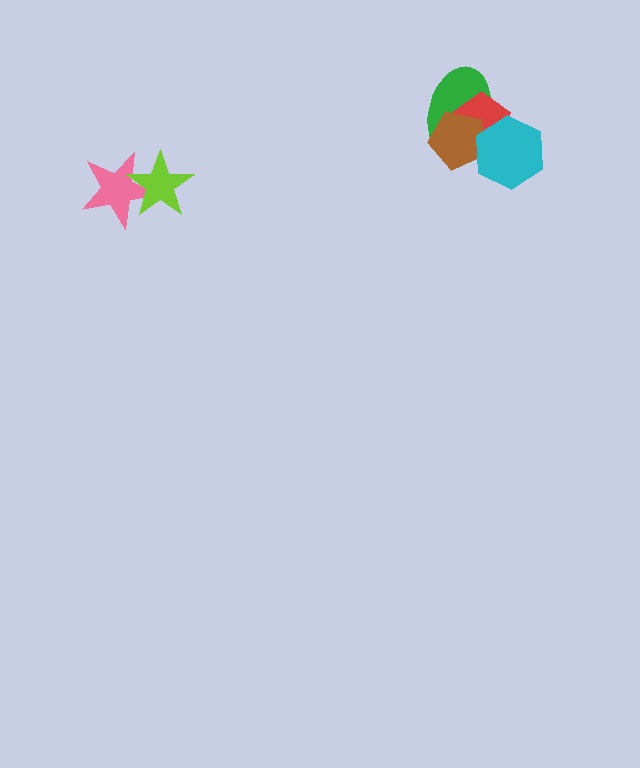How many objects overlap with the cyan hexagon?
3 objects overlap with the cyan hexagon.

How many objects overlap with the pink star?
1 object overlaps with the pink star.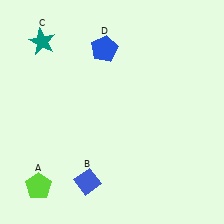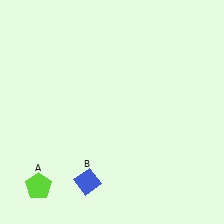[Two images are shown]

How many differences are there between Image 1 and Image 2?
There are 2 differences between the two images.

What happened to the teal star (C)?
The teal star (C) was removed in Image 2. It was in the top-left area of Image 1.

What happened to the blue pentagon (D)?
The blue pentagon (D) was removed in Image 2. It was in the top-left area of Image 1.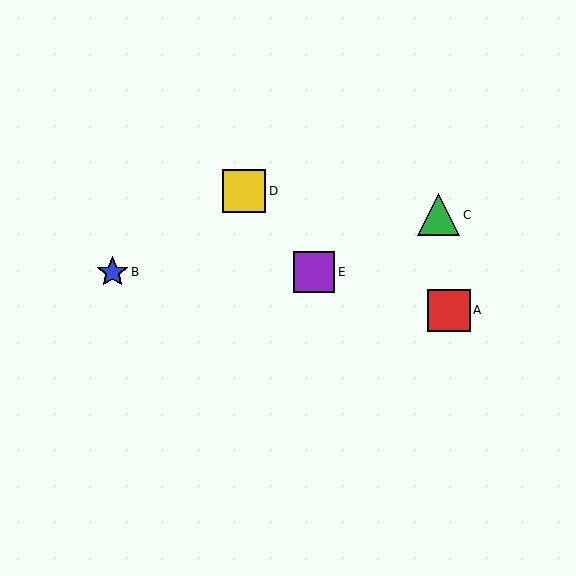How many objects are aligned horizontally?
2 objects (B, E) are aligned horizontally.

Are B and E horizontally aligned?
Yes, both are at y≈272.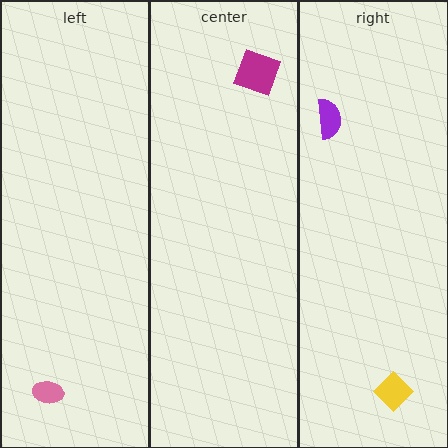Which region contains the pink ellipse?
The left region.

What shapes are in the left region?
The pink ellipse.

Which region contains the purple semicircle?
The right region.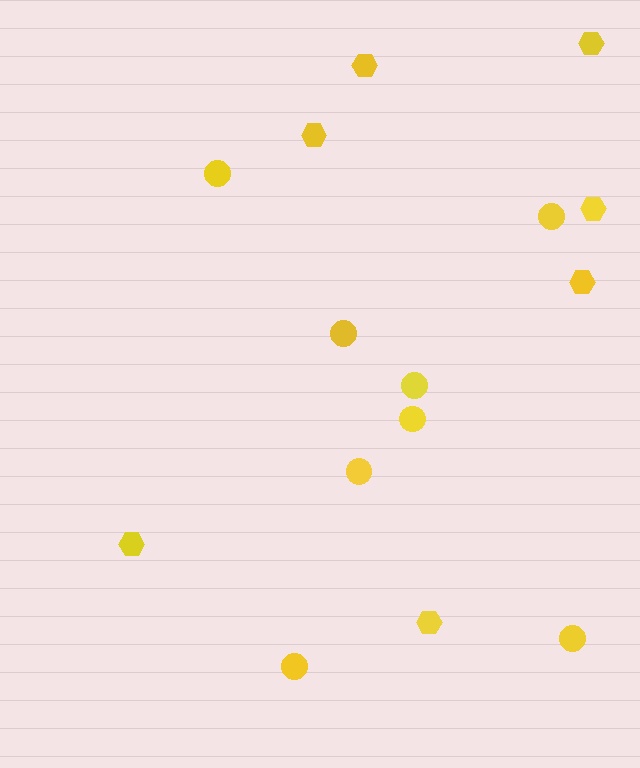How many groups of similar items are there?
There are 2 groups: one group of hexagons (7) and one group of circles (8).